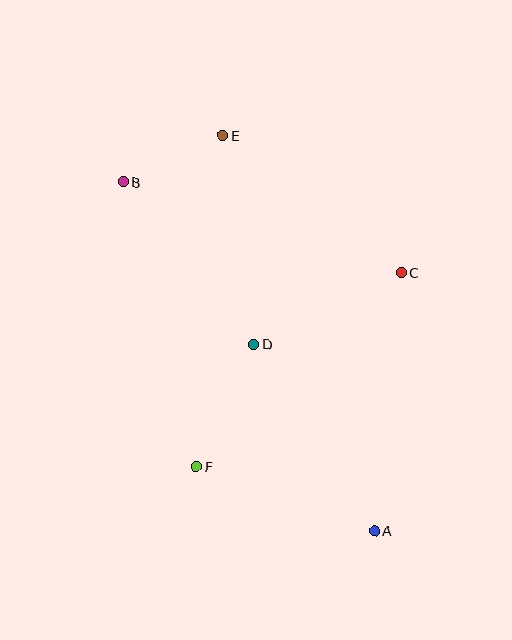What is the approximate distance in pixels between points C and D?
The distance between C and D is approximately 164 pixels.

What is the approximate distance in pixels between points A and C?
The distance between A and C is approximately 260 pixels.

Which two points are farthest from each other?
Points A and B are farthest from each other.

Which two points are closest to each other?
Points B and E are closest to each other.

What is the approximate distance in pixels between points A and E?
The distance between A and E is approximately 424 pixels.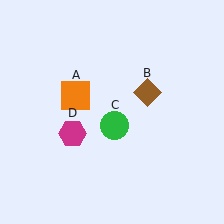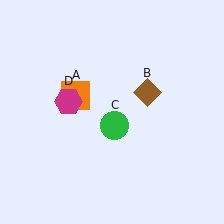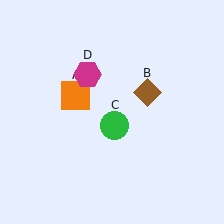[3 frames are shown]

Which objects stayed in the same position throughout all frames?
Orange square (object A) and brown diamond (object B) and green circle (object C) remained stationary.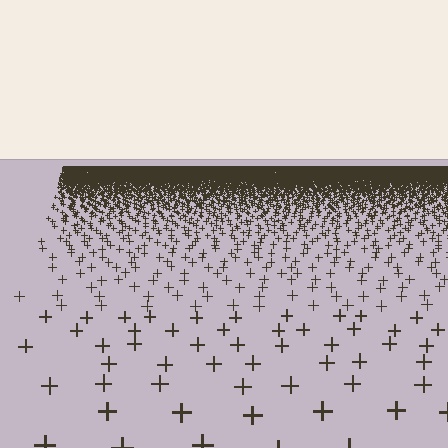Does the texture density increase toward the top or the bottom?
Density increases toward the top.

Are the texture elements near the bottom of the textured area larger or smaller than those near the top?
Larger. Near the bottom, elements are closer to the viewer and appear at a bigger on-screen size.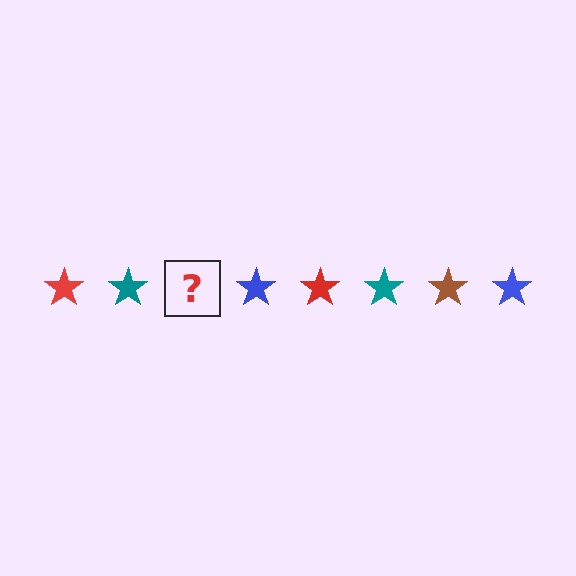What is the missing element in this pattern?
The missing element is a brown star.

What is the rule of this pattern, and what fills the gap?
The rule is that the pattern cycles through red, teal, brown, blue stars. The gap should be filled with a brown star.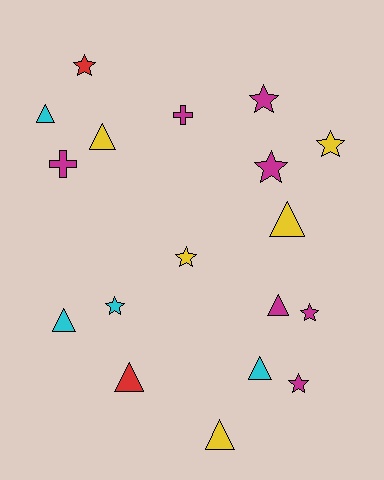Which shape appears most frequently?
Triangle, with 8 objects.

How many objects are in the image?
There are 18 objects.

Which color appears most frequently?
Magenta, with 7 objects.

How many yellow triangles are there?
There are 3 yellow triangles.